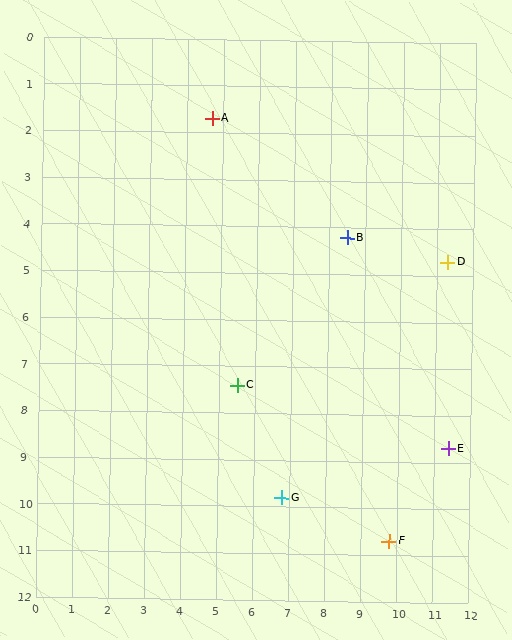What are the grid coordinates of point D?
Point D is at approximately (11.3, 4.7).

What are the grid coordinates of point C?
Point C is at approximately (5.5, 7.4).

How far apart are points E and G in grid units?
Points E and G are about 4.7 grid units apart.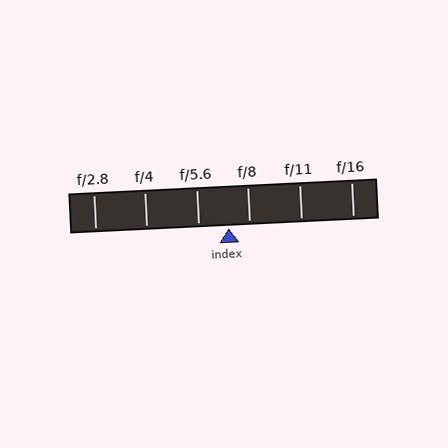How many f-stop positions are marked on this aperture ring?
There are 6 f-stop positions marked.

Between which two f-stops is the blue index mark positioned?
The index mark is between f/5.6 and f/8.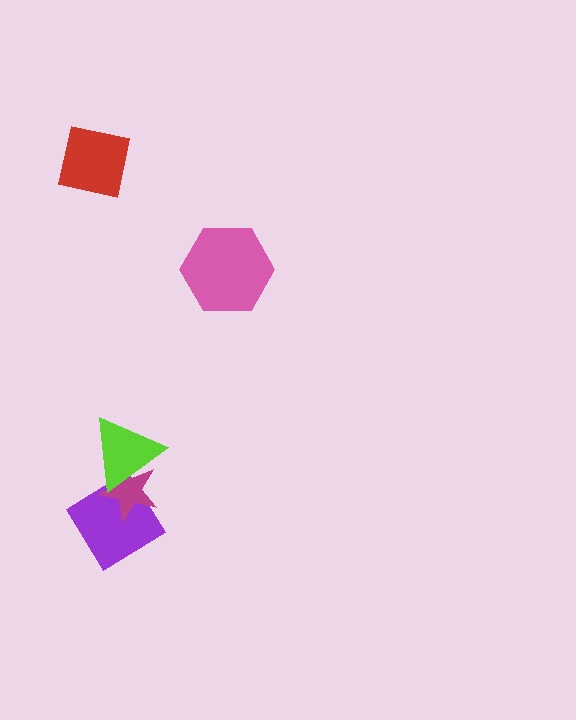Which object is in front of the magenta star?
The lime triangle is in front of the magenta star.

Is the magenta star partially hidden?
Yes, it is partially covered by another shape.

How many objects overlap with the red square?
0 objects overlap with the red square.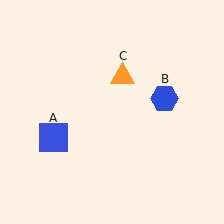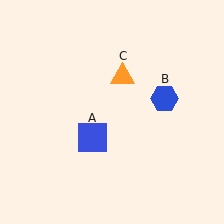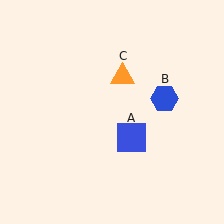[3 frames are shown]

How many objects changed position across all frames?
1 object changed position: blue square (object A).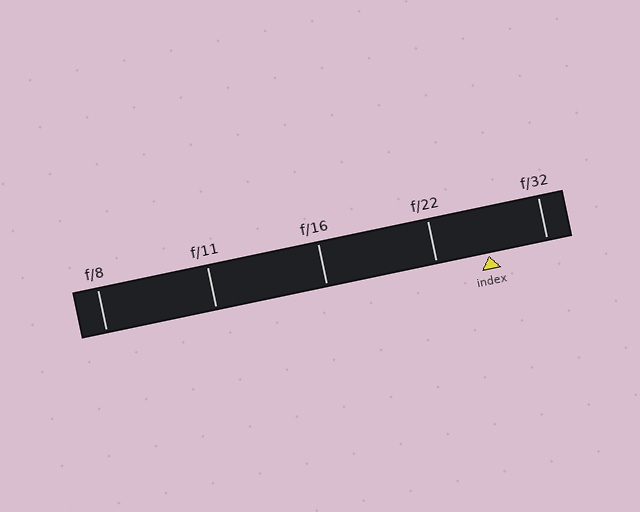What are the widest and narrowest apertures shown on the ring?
The widest aperture shown is f/8 and the narrowest is f/32.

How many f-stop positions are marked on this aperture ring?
There are 5 f-stop positions marked.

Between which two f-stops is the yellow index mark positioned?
The index mark is between f/22 and f/32.